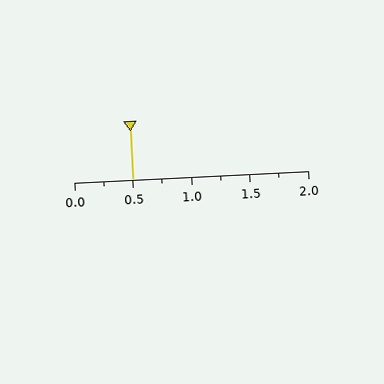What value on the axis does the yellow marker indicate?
The marker indicates approximately 0.5.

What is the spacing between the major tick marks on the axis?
The major ticks are spaced 0.5 apart.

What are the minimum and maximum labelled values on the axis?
The axis runs from 0.0 to 2.0.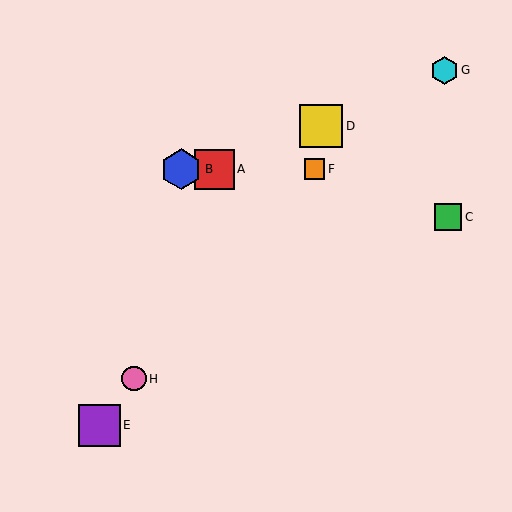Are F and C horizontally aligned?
No, F is at y≈169 and C is at y≈217.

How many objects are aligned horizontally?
3 objects (A, B, F) are aligned horizontally.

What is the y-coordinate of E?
Object E is at y≈425.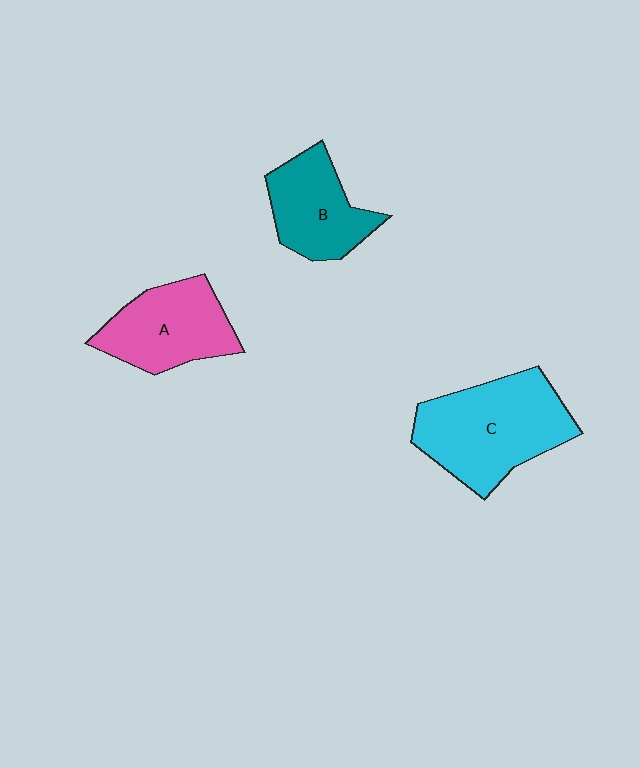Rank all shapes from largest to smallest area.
From largest to smallest: C (cyan), A (pink), B (teal).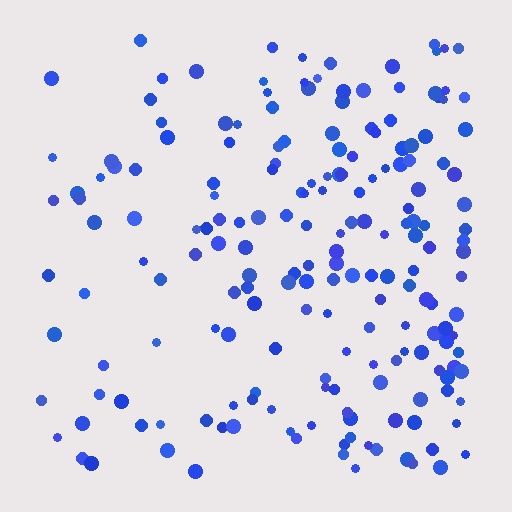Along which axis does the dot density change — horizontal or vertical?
Horizontal.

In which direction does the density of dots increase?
From left to right, with the right side densest.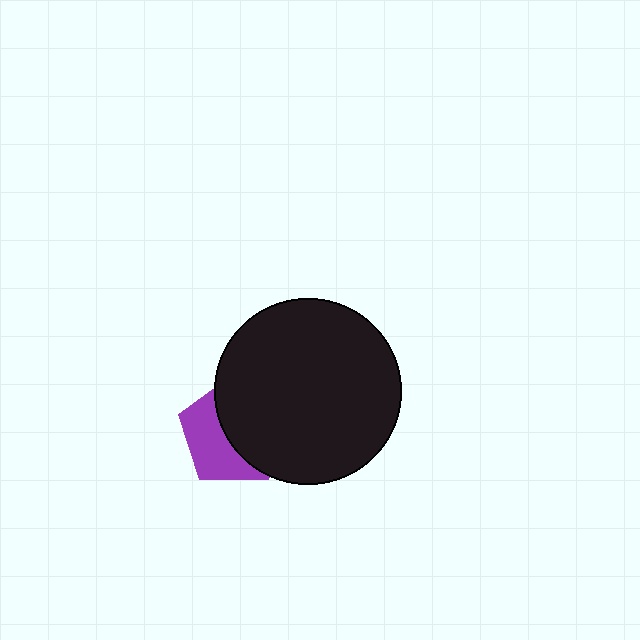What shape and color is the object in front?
The object in front is a black circle.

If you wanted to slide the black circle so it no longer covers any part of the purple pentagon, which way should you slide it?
Slide it right — that is the most direct way to separate the two shapes.